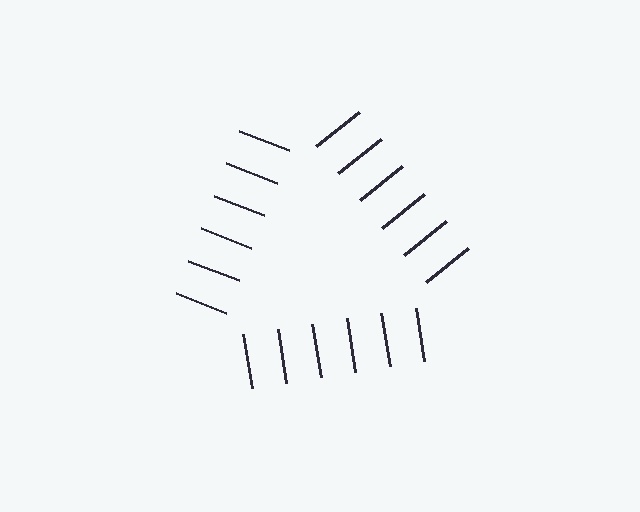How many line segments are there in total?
18 — 6 along each of the 3 edges.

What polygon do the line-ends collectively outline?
An illusory triangle — the line segments terminate on its edges but no continuous stroke is drawn.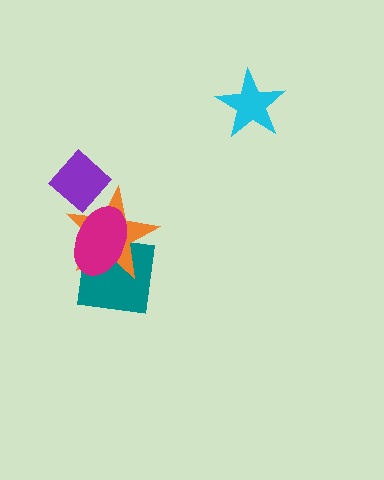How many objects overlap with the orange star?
3 objects overlap with the orange star.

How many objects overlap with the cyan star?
0 objects overlap with the cyan star.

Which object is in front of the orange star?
The magenta ellipse is in front of the orange star.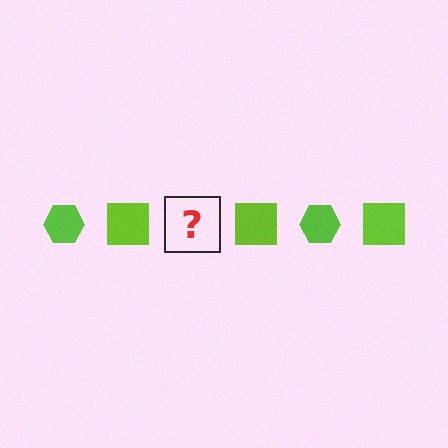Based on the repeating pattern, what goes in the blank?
The blank should be a lime hexagon.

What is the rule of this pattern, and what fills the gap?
The rule is that the pattern cycles through hexagon, square shapes in lime. The gap should be filled with a lime hexagon.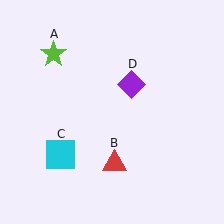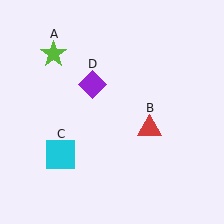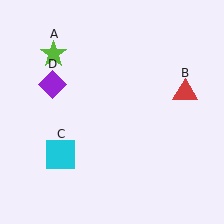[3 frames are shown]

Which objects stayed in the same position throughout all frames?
Lime star (object A) and cyan square (object C) remained stationary.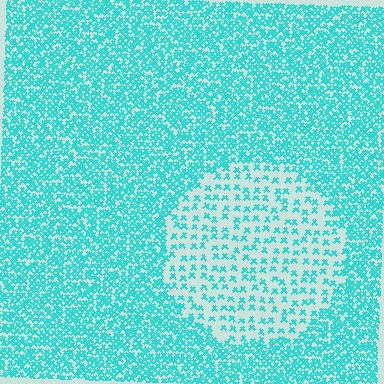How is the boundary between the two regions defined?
The boundary is defined by a change in element density (approximately 2.6x ratio). All elements are the same color, size, and shape.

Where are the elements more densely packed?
The elements are more densely packed outside the circle boundary.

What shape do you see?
I see a circle.